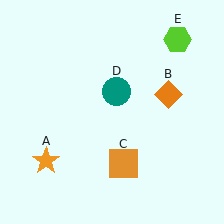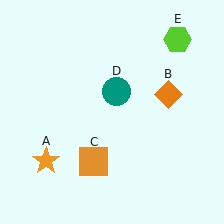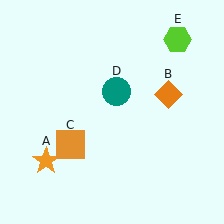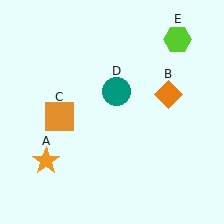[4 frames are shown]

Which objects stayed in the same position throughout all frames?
Orange star (object A) and orange diamond (object B) and teal circle (object D) and lime hexagon (object E) remained stationary.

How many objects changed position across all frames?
1 object changed position: orange square (object C).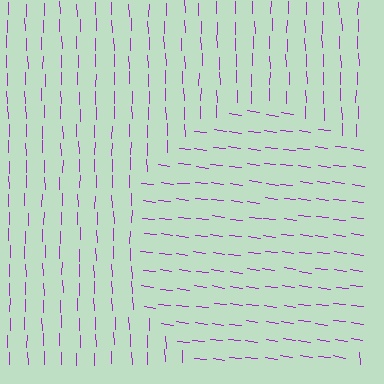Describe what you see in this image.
The image is filled with small purple line segments. A circle region in the image has lines oriented differently from the surrounding lines, creating a visible texture boundary.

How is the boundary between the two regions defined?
The boundary is defined purely by a change in line orientation (approximately 82 degrees difference). All lines are the same color and thickness.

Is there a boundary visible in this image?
Yes, there is a texture boundary formed by a change in line orientation.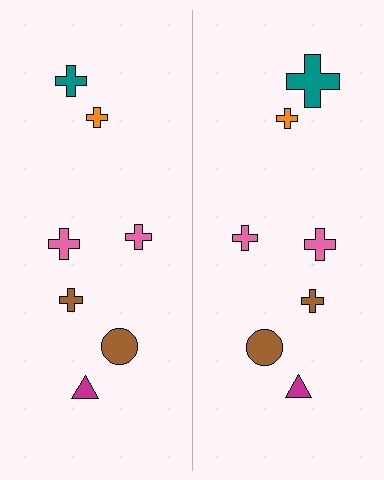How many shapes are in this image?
There are 14 shapes in this image.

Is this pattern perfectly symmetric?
No, the pattern is not perfectly symmetric. The teal cross on the right side has a different size than its mirror counterpart.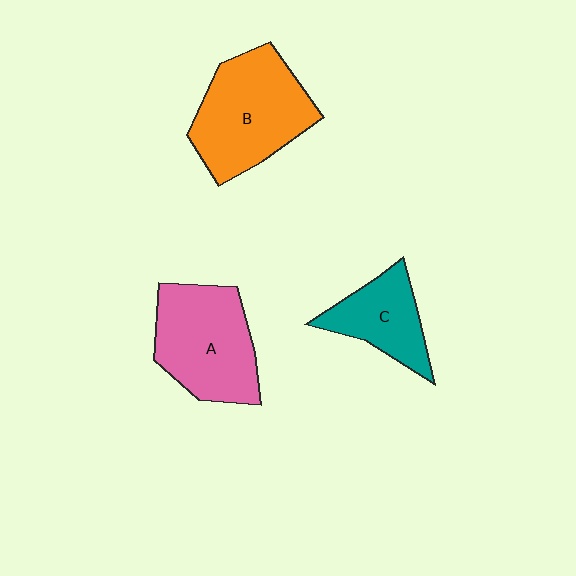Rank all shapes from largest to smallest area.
From largest to smallest: B (orange), A (pink), C (teal).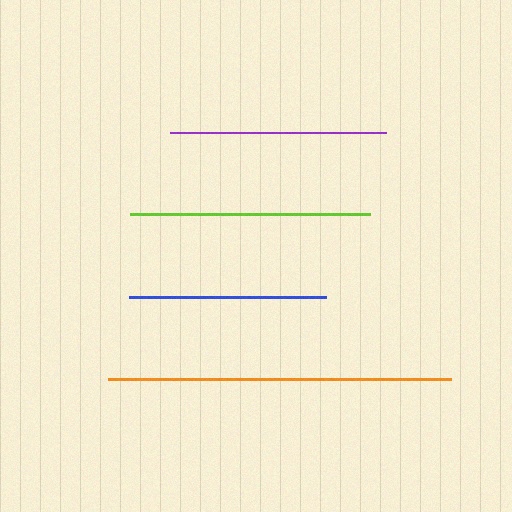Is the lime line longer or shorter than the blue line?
The lime line is longer than the blue line.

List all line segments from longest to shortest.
From longest to shortest: orange, lime, purple, blue.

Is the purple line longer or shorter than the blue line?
The purple line is longer than the blue line.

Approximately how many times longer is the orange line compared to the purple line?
The orange line is approximately 1.6 times the length of the purple line.